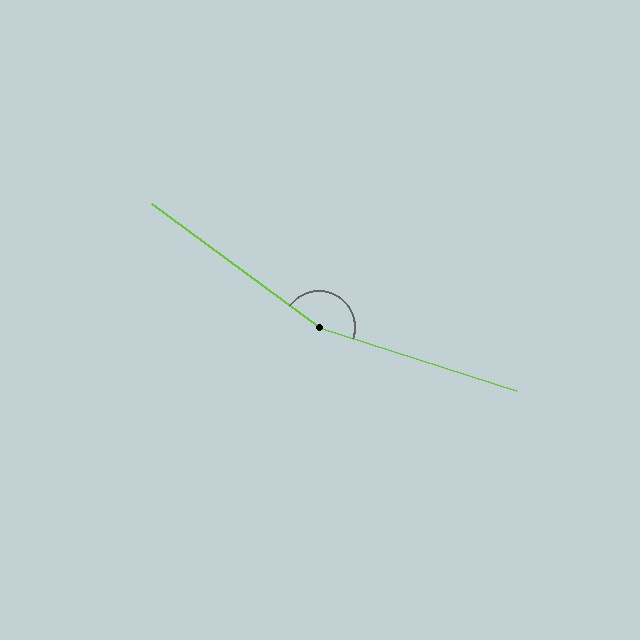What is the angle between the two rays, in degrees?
Approximately 161 degrees.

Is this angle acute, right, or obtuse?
It is obtuse.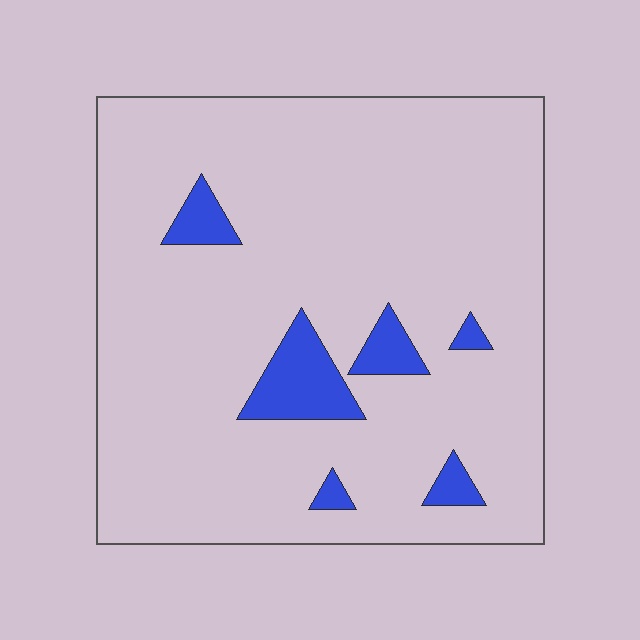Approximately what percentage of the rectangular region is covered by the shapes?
Approximately 10%.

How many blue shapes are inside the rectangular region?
6.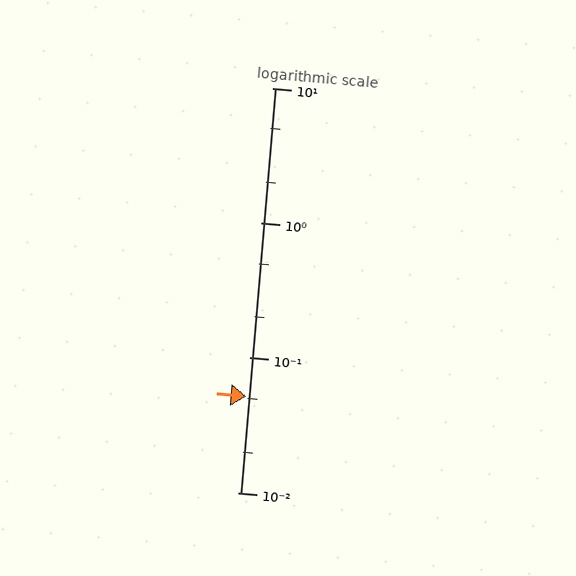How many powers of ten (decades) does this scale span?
The scale spans 3 decades, from 0.01 to 10.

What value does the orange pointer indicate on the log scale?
The pointer indicates approximately 0.052.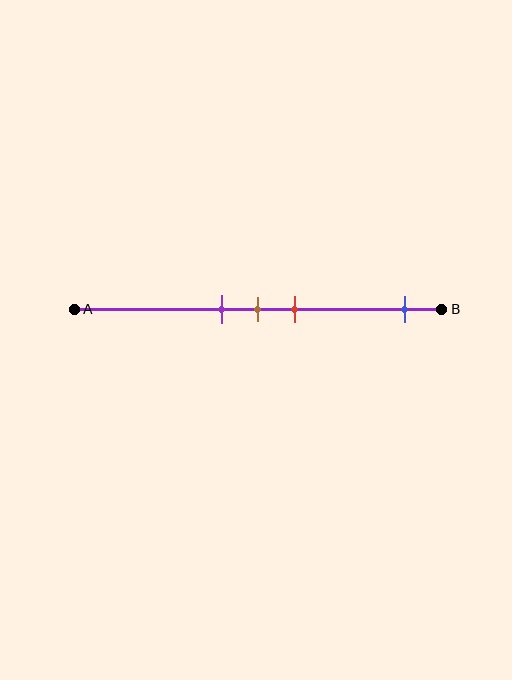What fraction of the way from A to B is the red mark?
The red mark is approximately 60% (0.6) of the way from A to B.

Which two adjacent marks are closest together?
The purple and brown marks are the closest adjacent pair.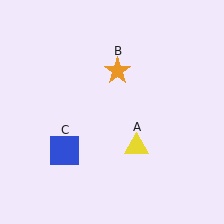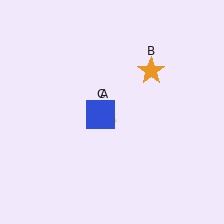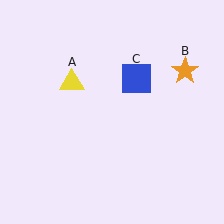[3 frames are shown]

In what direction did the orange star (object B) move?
The orange star (object B) moved right.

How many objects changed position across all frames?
3 objects changed position: yellow triangle (object A), orange star (object B), blue square (object C).